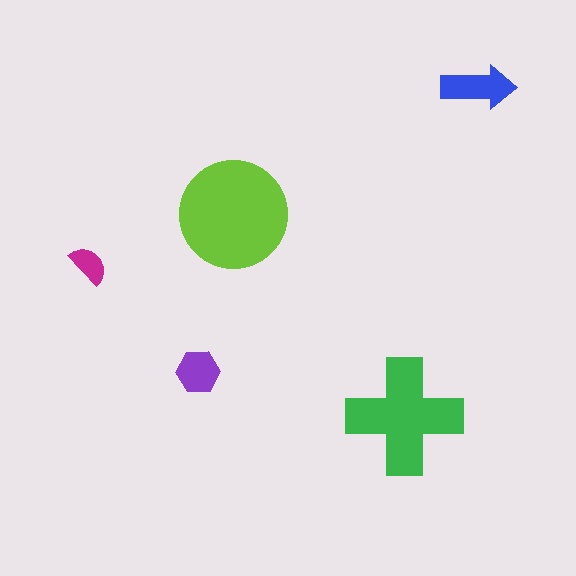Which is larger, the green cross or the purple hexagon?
The green cross.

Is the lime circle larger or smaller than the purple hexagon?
Larger.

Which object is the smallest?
The magenta semicircle.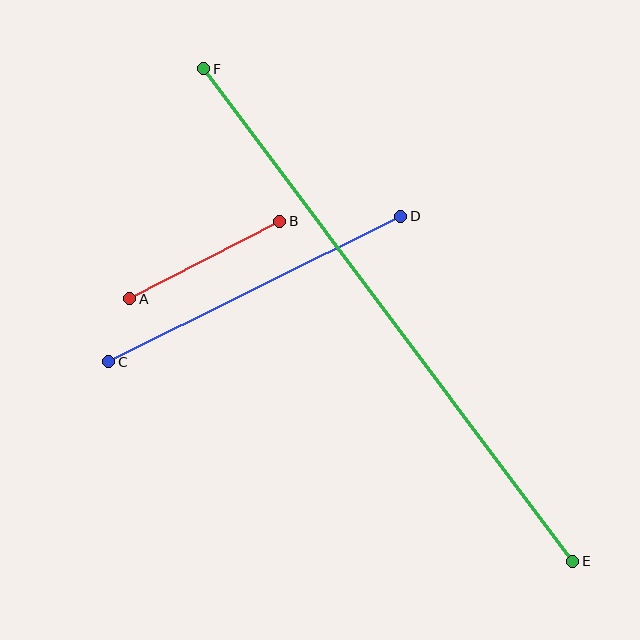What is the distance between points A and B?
The distance is approximately 169 pixels.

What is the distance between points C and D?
The distance is approximately 326 pixels.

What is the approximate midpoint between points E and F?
The midpoint is at approximately (388, 315) pixels.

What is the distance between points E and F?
The distance is approximately 616 pixels.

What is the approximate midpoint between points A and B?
The midpoint is at approximately (205, 260) pixels.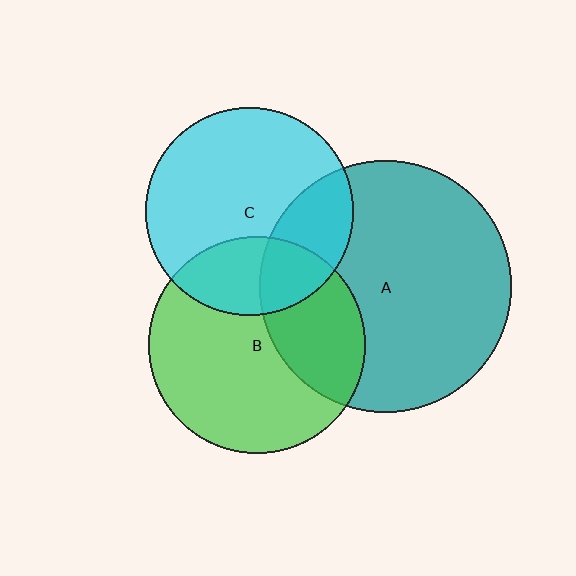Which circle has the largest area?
Circle A (teal).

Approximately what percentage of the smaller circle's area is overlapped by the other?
Approximately 25%.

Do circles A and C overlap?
Yes.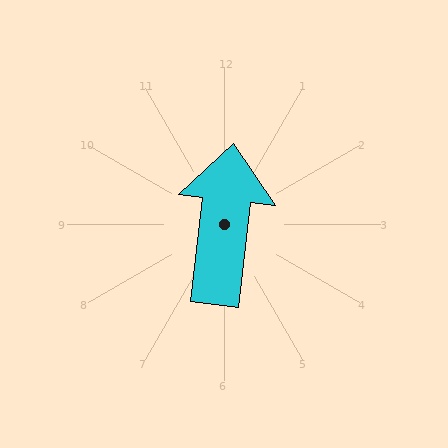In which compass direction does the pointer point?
North.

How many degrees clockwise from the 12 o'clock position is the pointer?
Approximately 7 degrees.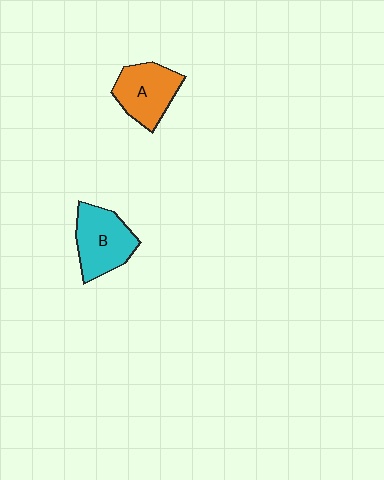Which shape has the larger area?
Shape B (cyan).